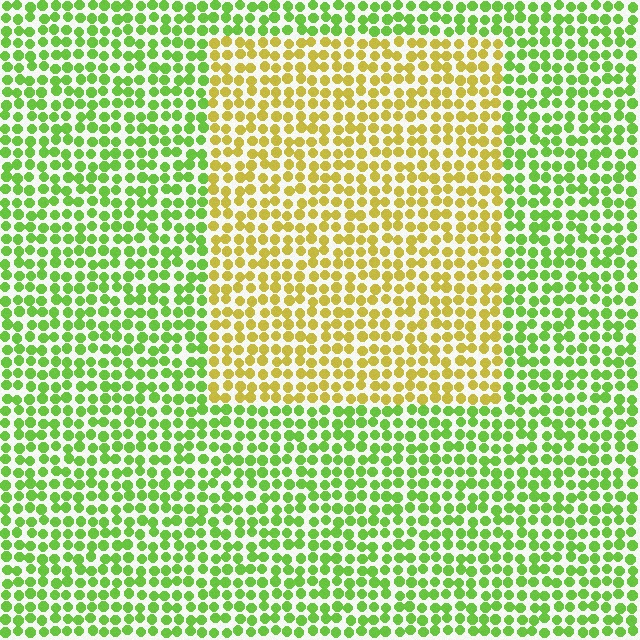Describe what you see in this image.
The image is filled with small lime elements in a uniform arrangement. A rectangle-shaped region is visible where the elements are tinted to a slightly different hue, forming a subtle color boundary.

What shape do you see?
I see a rectangle.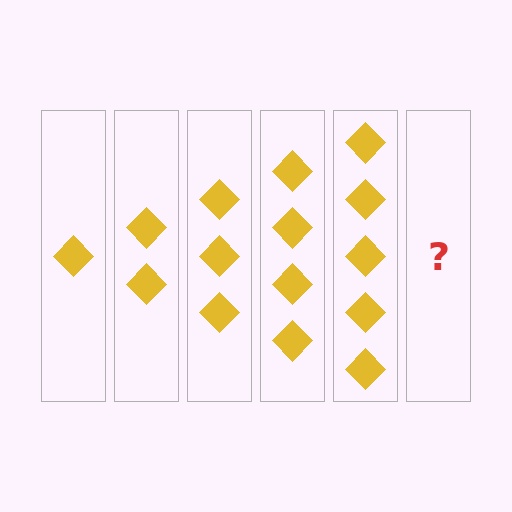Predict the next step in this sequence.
The next step is 6 diamonds.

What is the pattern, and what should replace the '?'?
The pattern is that each step adds one more diamond. The '?' should be 6 diamonds.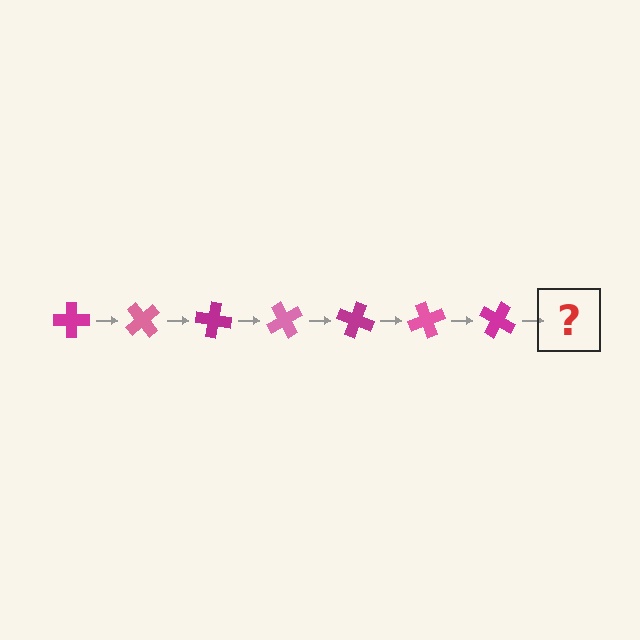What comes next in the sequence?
The next element should be a pink cross, rotated 350 degrees from the start.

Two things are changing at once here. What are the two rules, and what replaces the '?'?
The two rules are that it rotates 50 degrees each step and the color cycles through magenta and pink. The '?' should be a pink cross, rotated 350 degrees from the start.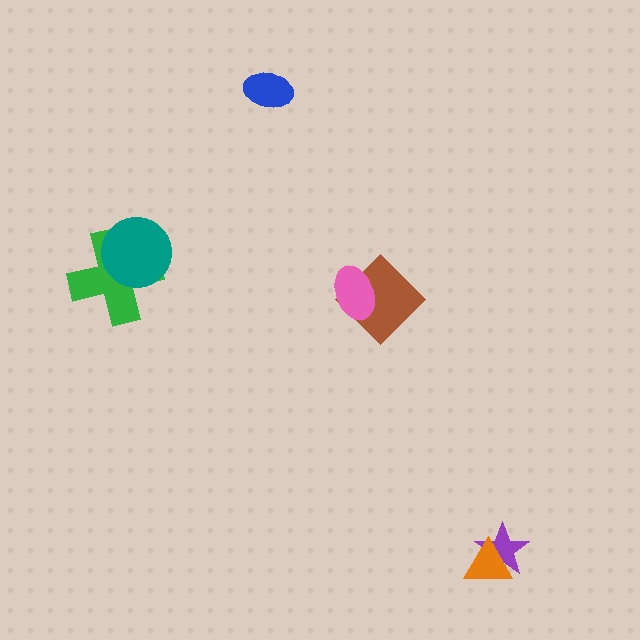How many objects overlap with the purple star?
1 object overlaps with the purple star.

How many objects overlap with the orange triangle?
1 object overlaps with the orange triangle.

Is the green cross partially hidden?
Yes, it is partially covered by another shape.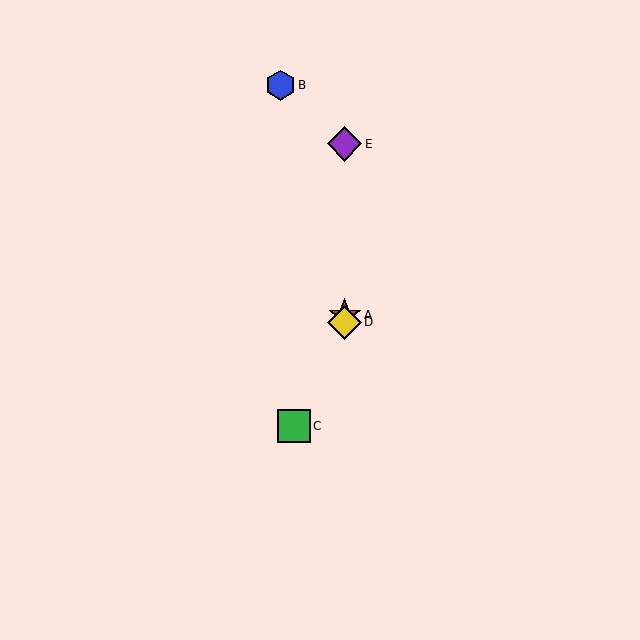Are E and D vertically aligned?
Yes, both are at x≈345.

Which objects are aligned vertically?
Objects A, D, E are aligned vertically.